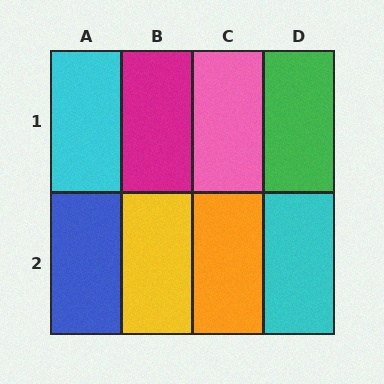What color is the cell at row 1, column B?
Magenta.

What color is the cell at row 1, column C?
Pink.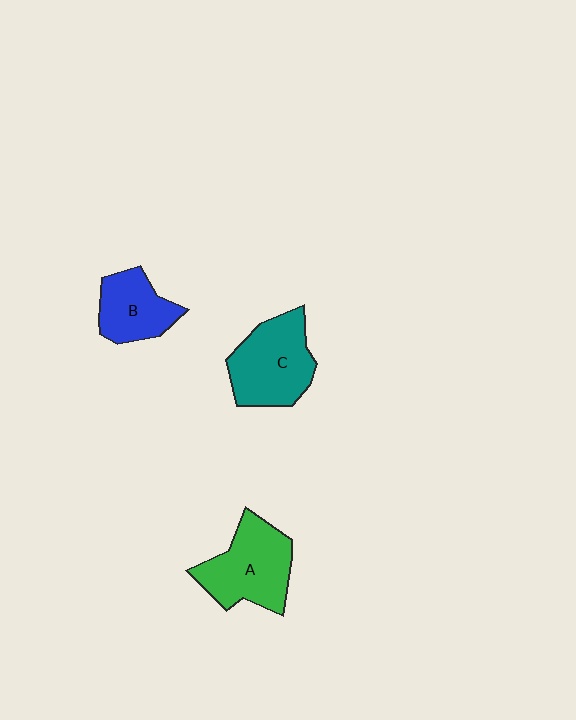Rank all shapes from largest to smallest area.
From largest to smallest: C (teal), A (green), B (blue).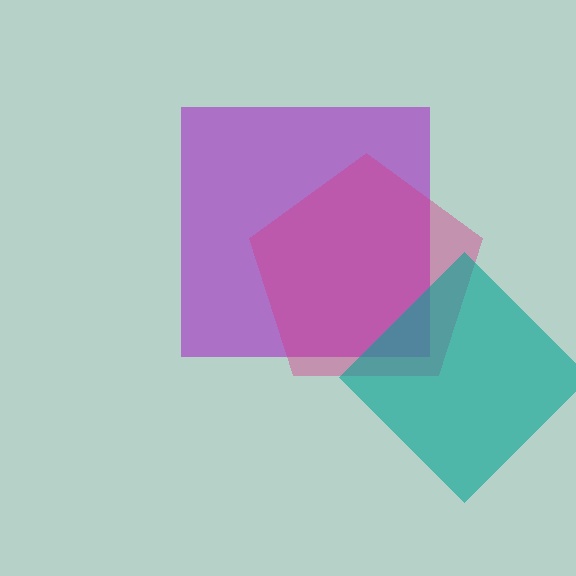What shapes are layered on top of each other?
The layered shapes are: a purple square, a magenta pentagon, a teal diamond.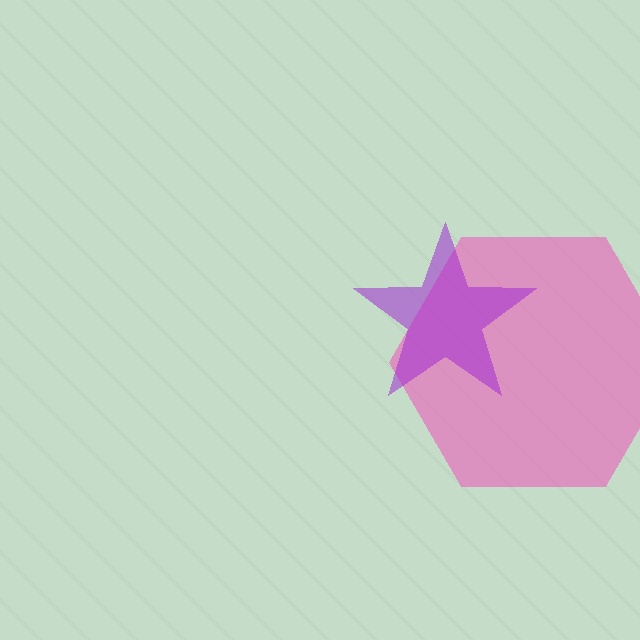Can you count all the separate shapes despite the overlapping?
Yes, there are 2 separate shapes.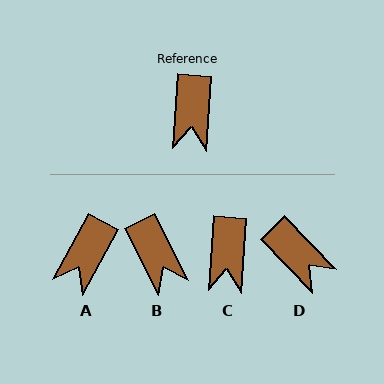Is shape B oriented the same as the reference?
No, it is off by about 30 degrees.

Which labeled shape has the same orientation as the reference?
C.